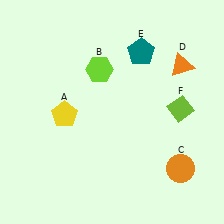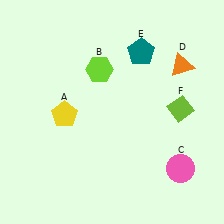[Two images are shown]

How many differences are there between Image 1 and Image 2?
There is 1 difference between the two images.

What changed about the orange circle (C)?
In Image 1, C is orange. In Image 2, it changed to pink.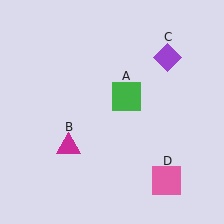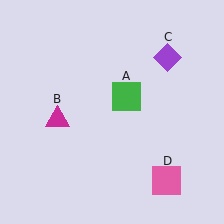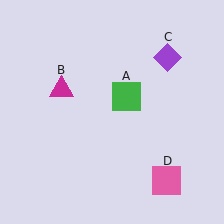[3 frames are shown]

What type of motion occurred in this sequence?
The magenta triangle (object B) rotated clockwise around the center of the scene.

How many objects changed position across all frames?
1 object changed position: magenta triangle (object B).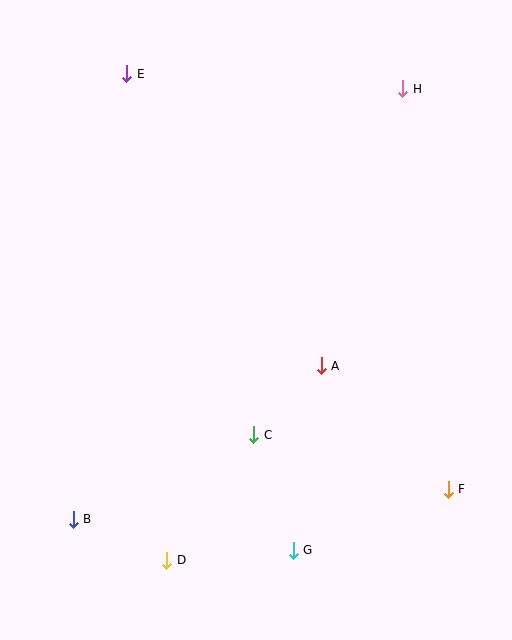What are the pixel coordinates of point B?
Point B is at (73, 519).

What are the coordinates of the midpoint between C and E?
The midpoint between C and E is at (190, 254).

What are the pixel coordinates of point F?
Point F is at (448, 489).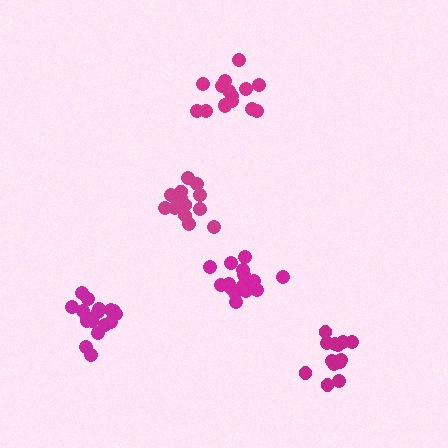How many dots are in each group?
Group 1: 17 dots, Group 2: 13 dots, Group 3: 15 dots, Group 4: 17 dots, Group 5: 13 dots (75 total).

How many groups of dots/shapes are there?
There are 5 groups.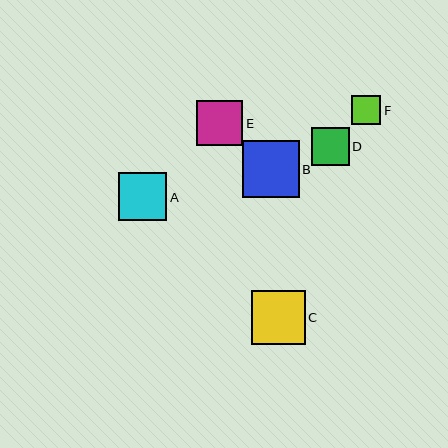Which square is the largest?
Square B is the largest with a size of approximately 57 pixels.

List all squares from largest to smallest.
From largest to smallest: B, C, A, E, D, F.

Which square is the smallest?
Square F is the smallest with a size of approximately 29 pixels.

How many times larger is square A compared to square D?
Square A is approximately 1.3 times the size of square D.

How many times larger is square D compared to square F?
Square D is approximately 1.3 times the size of square F.